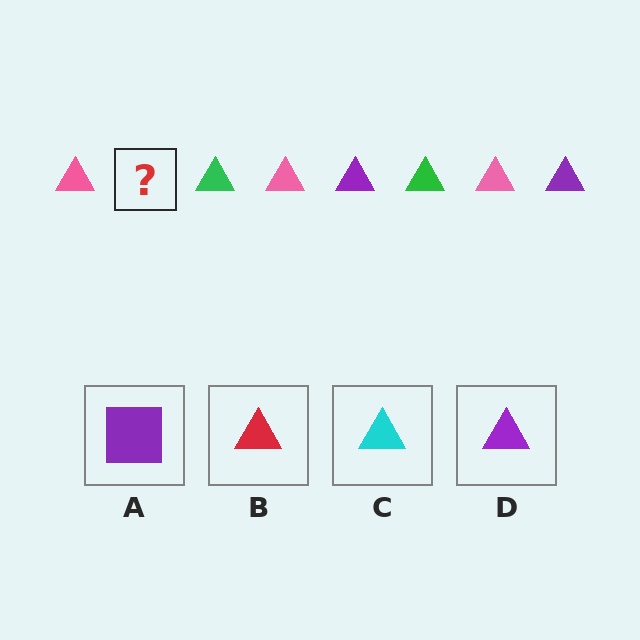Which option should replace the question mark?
Option D.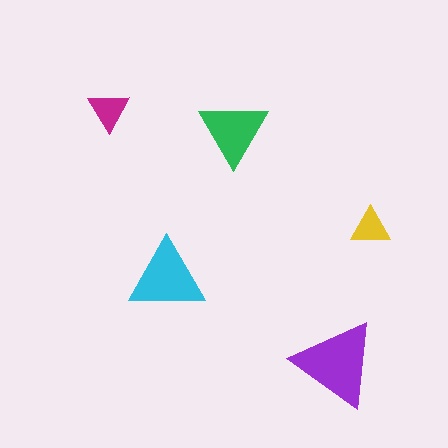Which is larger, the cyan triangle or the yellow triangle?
The cyan one.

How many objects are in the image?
There are 5 objects in the image.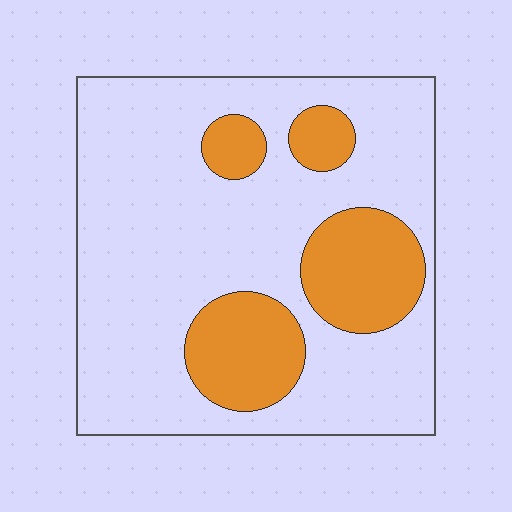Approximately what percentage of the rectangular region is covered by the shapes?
Approximately 25%.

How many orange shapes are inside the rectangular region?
4.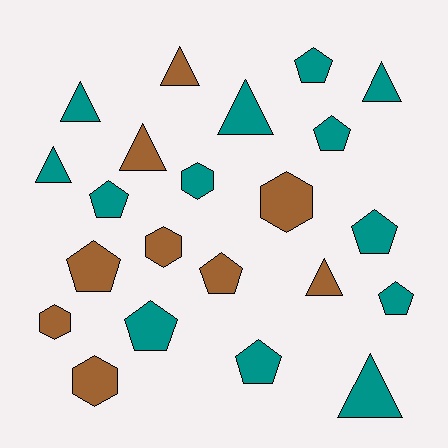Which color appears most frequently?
Teal, with 13 objects.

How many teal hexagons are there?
There is 1 teal hexagon.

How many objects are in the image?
There are 22 objects.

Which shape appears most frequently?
Pentagon, with 9 objects.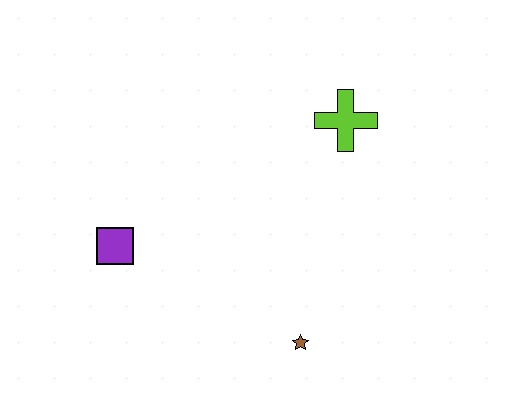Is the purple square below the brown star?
No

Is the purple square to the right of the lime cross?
No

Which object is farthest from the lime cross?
The purple square is farthest from the lime cross.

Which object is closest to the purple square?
The brown star is closest to the purple square.